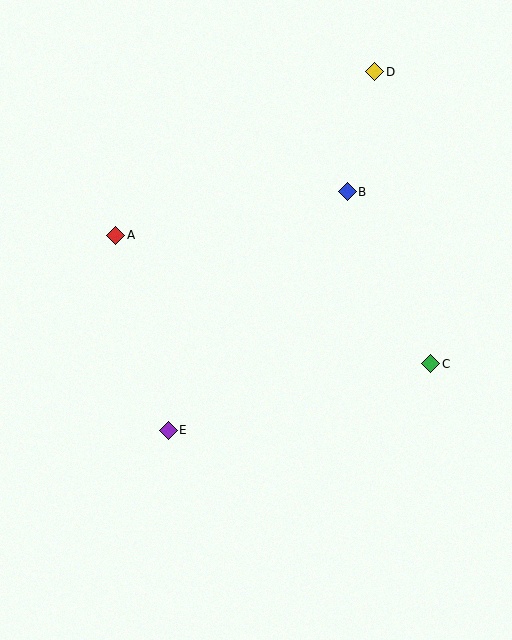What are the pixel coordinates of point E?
Point E is at (168, 430).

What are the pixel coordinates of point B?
Point B is at (347, 192).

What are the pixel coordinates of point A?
Point A is at (116, 235).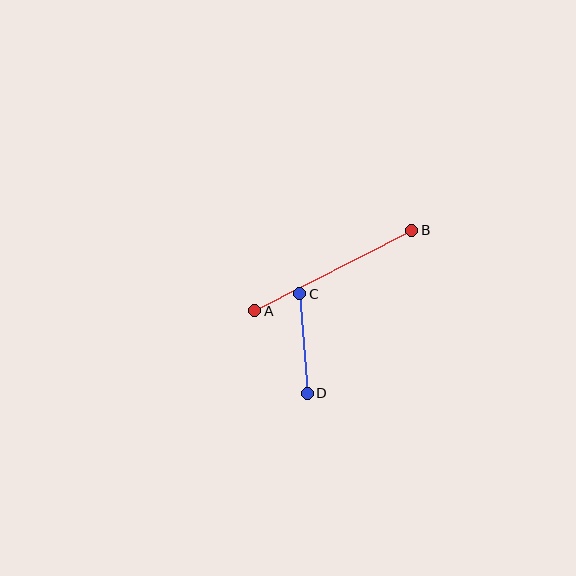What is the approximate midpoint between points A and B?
The midpoint is at approximately (333, 271) pixels.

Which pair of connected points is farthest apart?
Points A and B are farthest apart.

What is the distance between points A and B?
The distance is approximately 177 pixels.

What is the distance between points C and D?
The distance is approximately 100 pixels.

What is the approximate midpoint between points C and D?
The midpoint is at approximately (303, 344) pixels.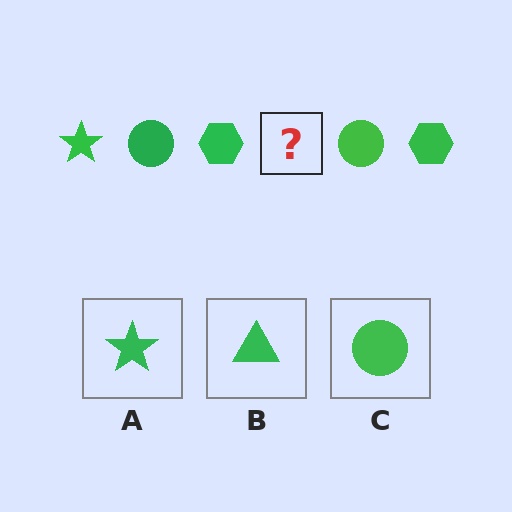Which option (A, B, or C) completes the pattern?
A.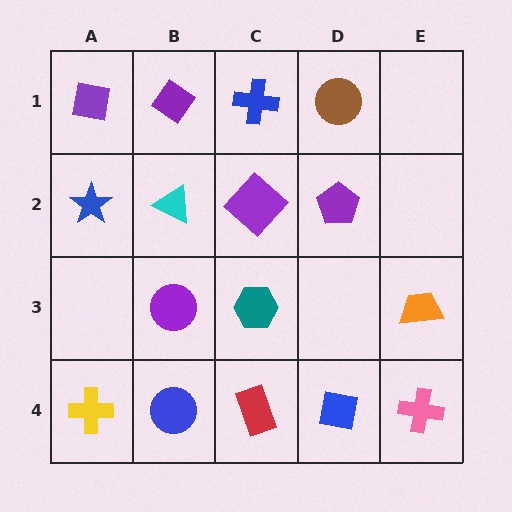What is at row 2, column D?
A purple pentagon.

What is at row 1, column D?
A brown circle.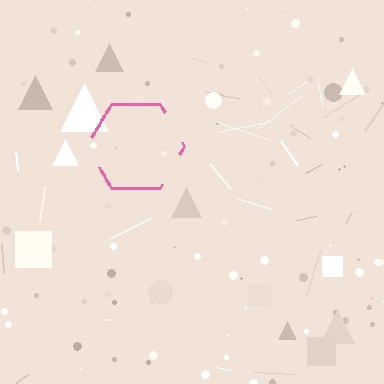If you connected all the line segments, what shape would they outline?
They would outline a hexagon.